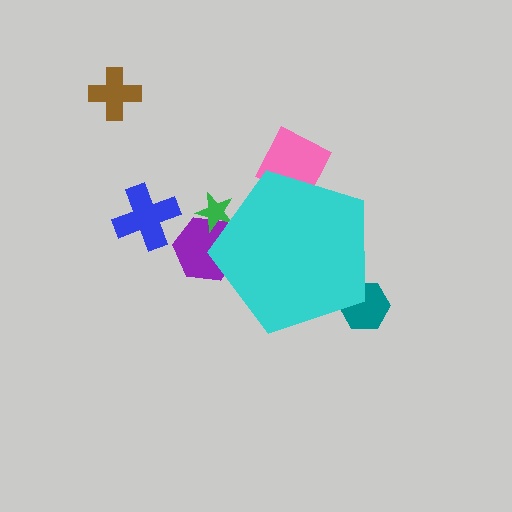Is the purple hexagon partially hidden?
Yes, the purple hexagon is partially hidden behind the cyan pentagon.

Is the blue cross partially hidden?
No, the blue cross is fully visible.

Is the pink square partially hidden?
Yes, the pink square is partially hidden behind the cyan pentagon.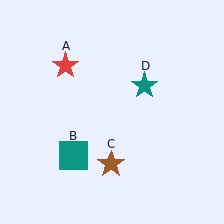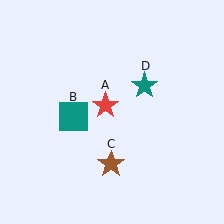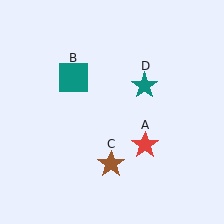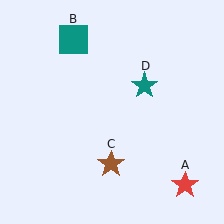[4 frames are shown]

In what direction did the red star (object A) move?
The red star (object A) moved down and to the right.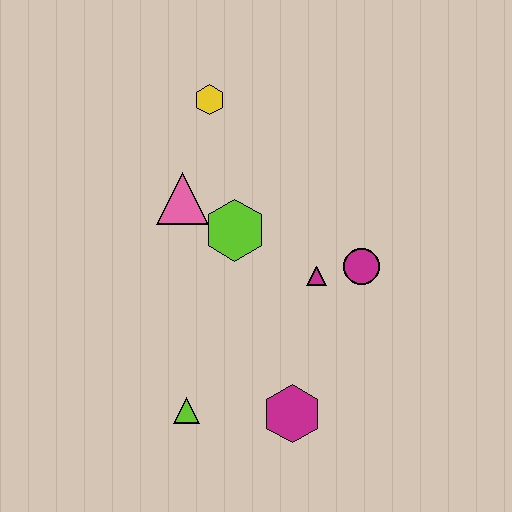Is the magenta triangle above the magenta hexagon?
Yes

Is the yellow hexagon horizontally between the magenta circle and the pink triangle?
Yes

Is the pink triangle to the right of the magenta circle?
No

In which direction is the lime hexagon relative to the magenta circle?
The lime hexagon is to the left of the magenta circle.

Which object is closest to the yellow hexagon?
The pink triangle is closest to the yellow hexagon.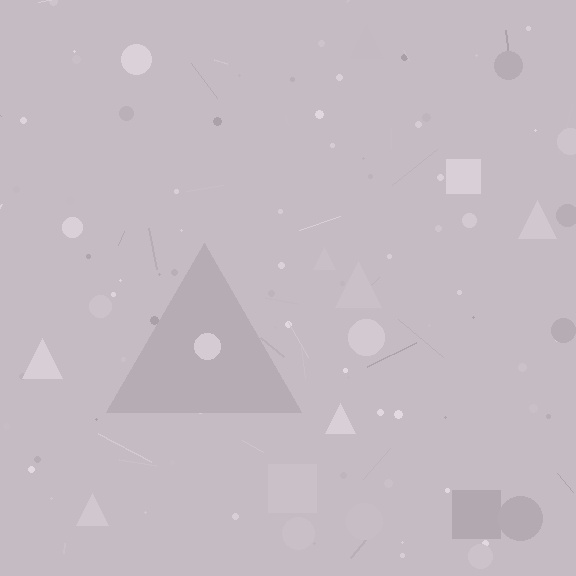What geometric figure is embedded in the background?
A triangle is embedded in the background.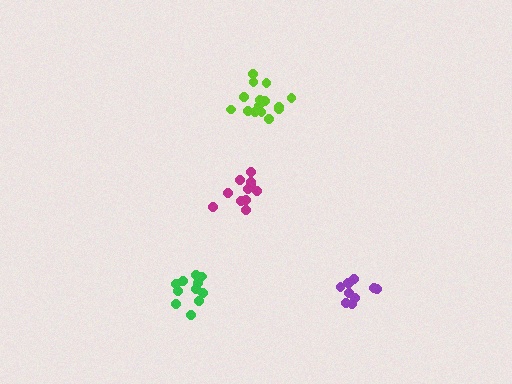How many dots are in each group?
Group 1: 15 dots, Group 2: 11 dots, Group 3: 10 dots, Group 4: 11 dots (47 total).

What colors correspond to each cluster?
The clusters are colored: lime, magenta, purple, green.